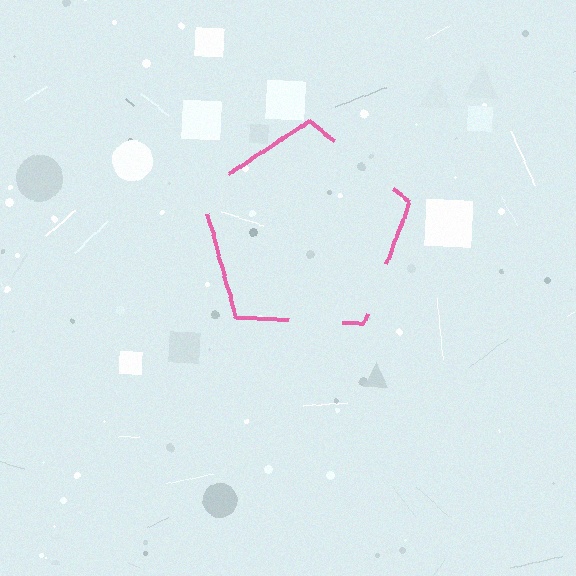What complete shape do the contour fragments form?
The contour fragments form a pentagon.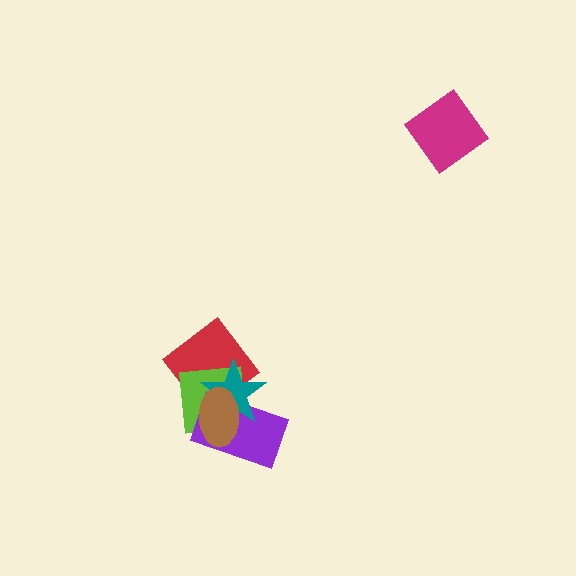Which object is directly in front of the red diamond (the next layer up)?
The lime square is directly in front of the red diamond.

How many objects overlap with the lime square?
4 objects overlap with the lime square.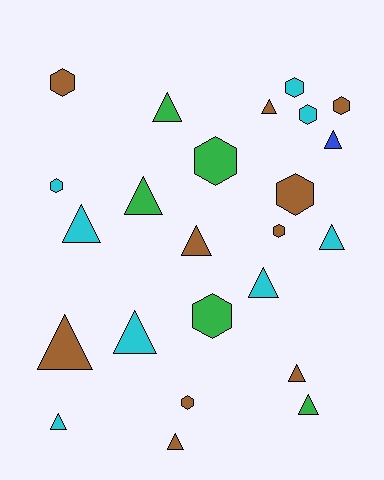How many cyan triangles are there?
There are 5 cyan triangles.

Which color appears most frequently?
Brown, with 10 objects.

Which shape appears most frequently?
Triangle, with 14 objects.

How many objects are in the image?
There are 24 objects.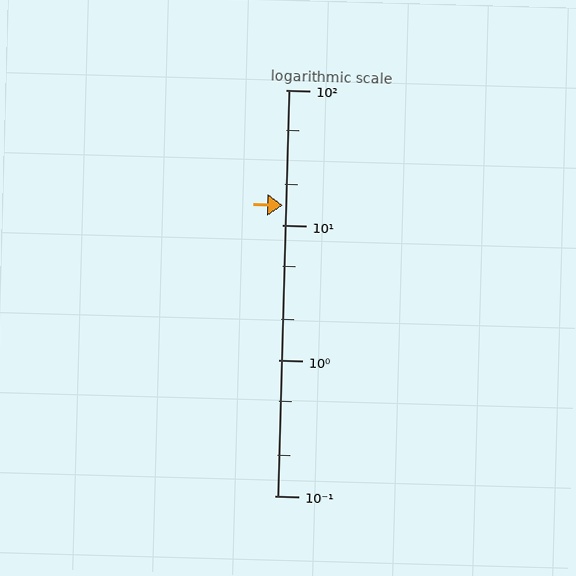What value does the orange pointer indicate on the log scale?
The pointer indicates approximately 14.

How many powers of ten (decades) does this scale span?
The scale spans 3 decades, from 0.1 to 100.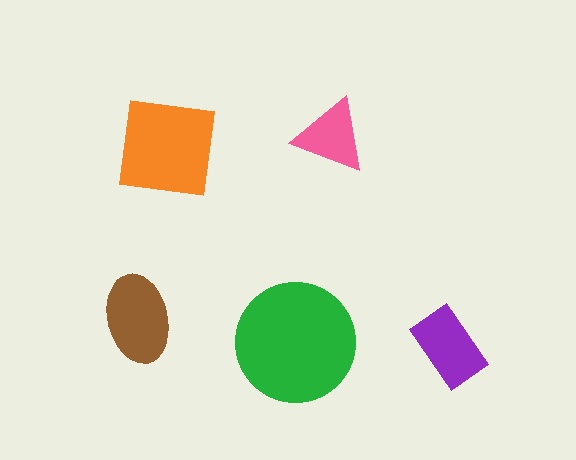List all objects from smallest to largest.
The pink triangle, the purple rectangle, the brown ellipse, the orange square, the green circle.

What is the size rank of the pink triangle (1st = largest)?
5th.